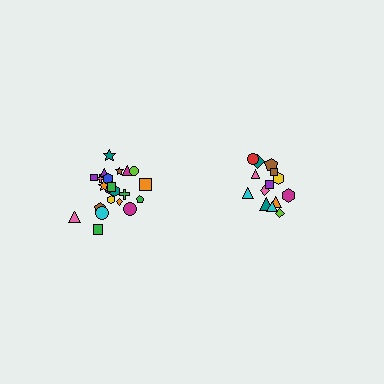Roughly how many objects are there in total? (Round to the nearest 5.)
Roughly 35 objects in total.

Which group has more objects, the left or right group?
The left group.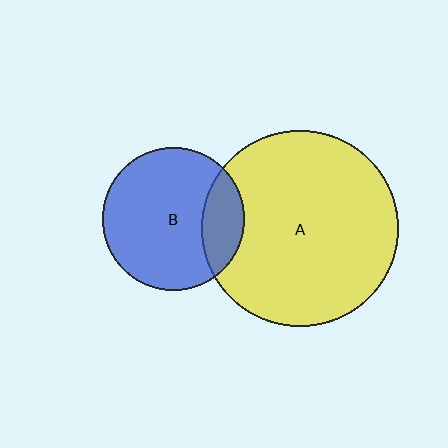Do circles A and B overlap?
Yes.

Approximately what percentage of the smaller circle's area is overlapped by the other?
Approximately 20%.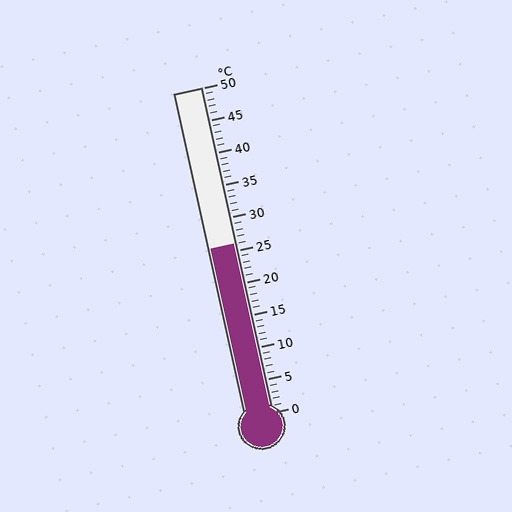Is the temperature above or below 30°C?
The temperature is below 30°C.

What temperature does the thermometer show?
The thermometer shows approximately 26°C.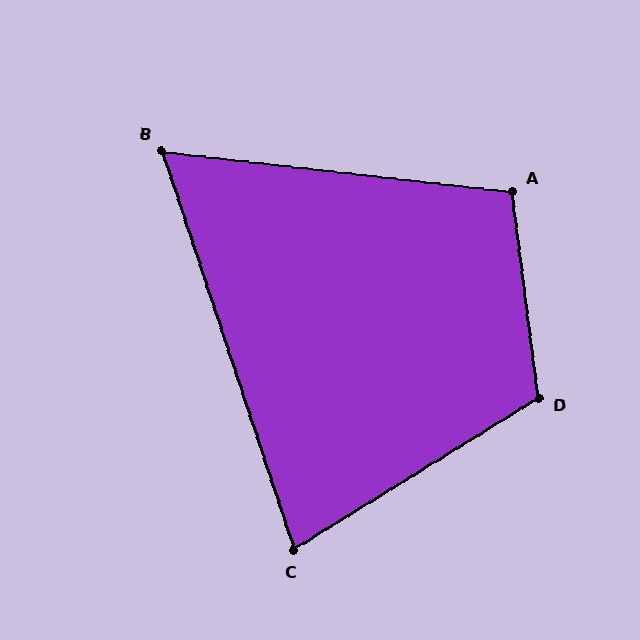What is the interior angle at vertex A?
Approximately 104 degrees (obtuse).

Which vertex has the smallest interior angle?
B, at approximately 65 degrees.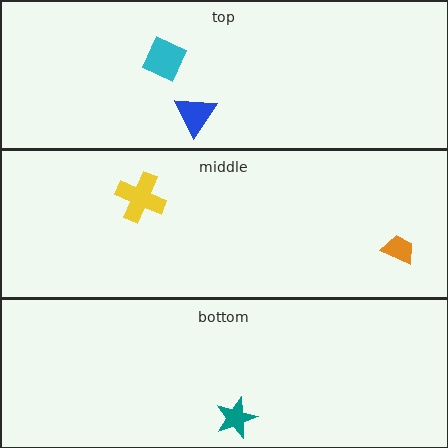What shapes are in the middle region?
The orange trapezoid, the yellow cross.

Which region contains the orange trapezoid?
The middle region.